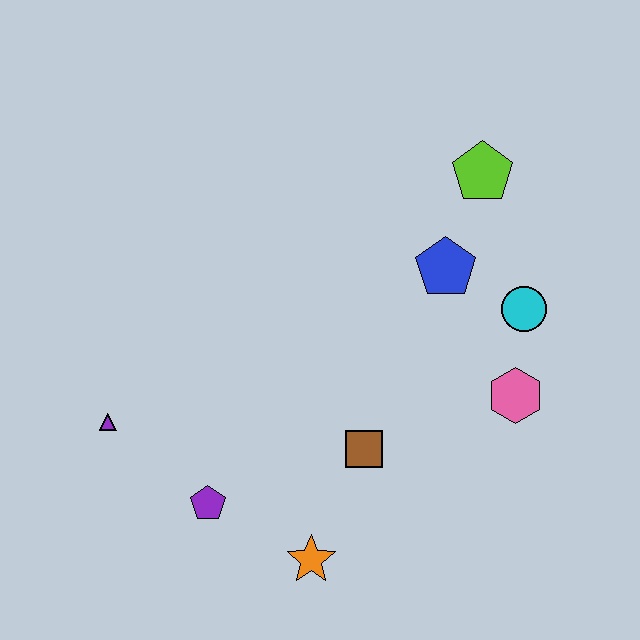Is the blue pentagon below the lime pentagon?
Yes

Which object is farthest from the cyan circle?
The purple triangle is farthest from the cyan circle.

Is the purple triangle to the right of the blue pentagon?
No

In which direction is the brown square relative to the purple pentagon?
The brown square is to the right of the purple pentagon.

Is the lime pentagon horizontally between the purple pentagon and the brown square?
No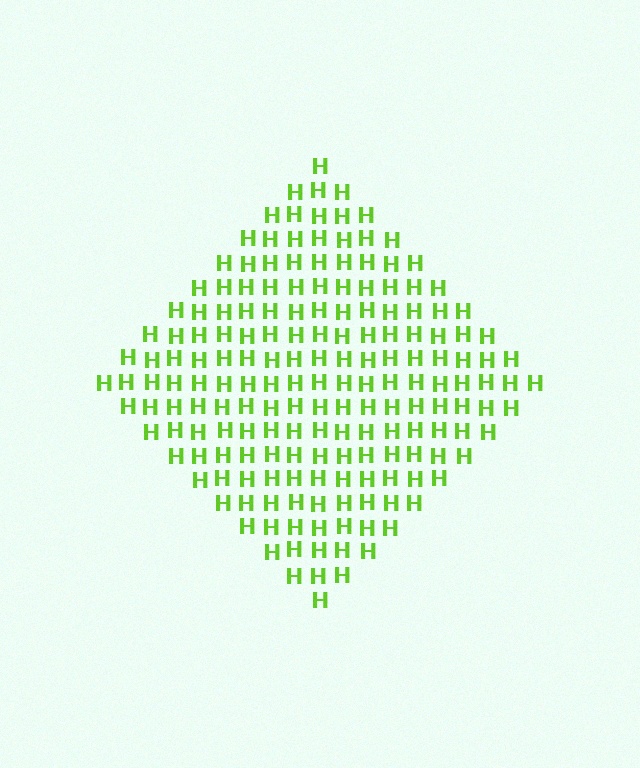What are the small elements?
The small elements are letter H's.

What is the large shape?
The large shape is a diamond.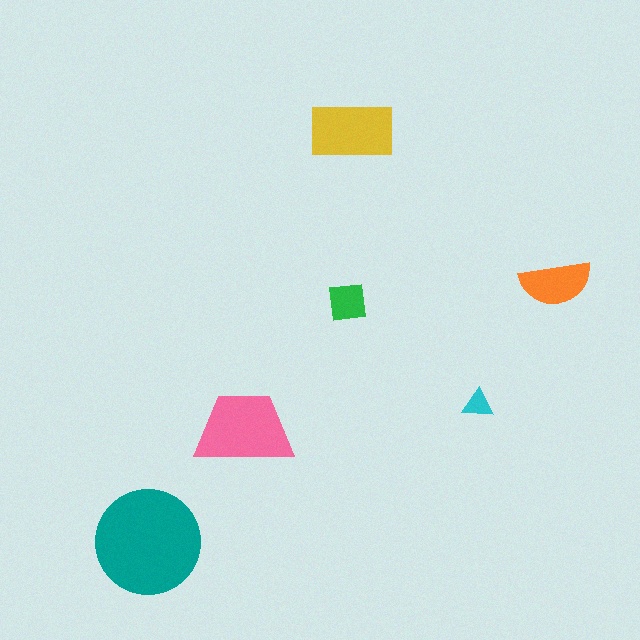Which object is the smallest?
The cyan triangle.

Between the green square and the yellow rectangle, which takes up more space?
The yellow rectangle.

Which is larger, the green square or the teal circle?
The teal circle.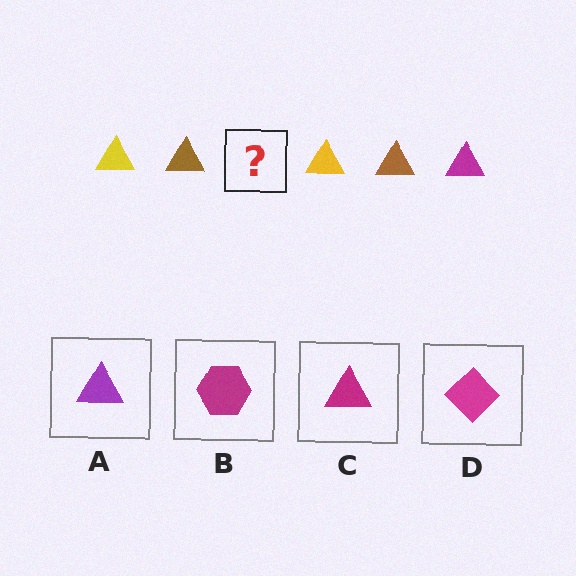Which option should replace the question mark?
Option C.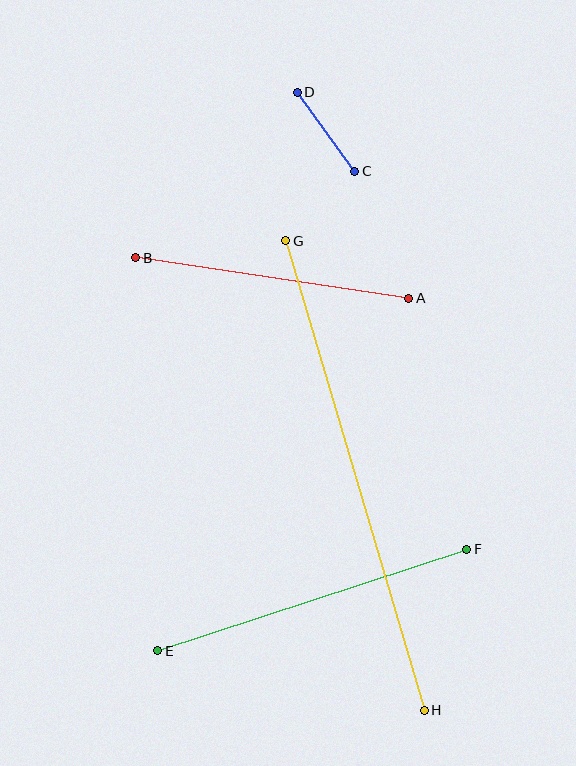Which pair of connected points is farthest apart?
Points G and H are farthest apart.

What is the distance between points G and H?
The distance is approximately 490 pixels.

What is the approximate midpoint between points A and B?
The midpoint is at approximately (272, 278) pixels.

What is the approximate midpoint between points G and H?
The midpoint is at approximately (355, 476) pixels.